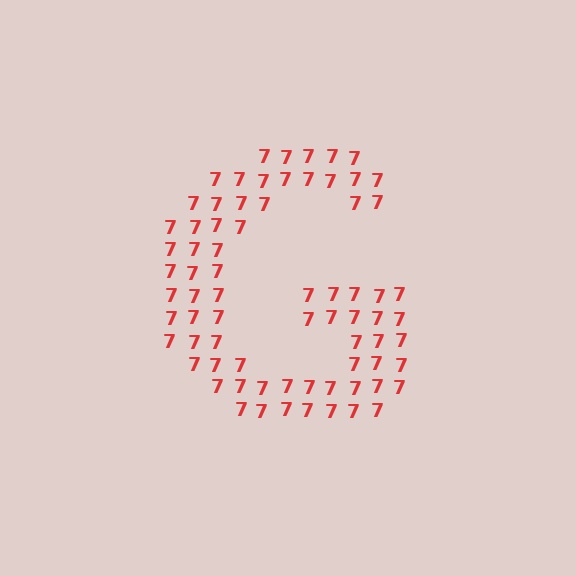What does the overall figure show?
The overall figure shows the letter G.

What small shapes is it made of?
It is made of small digit 7's.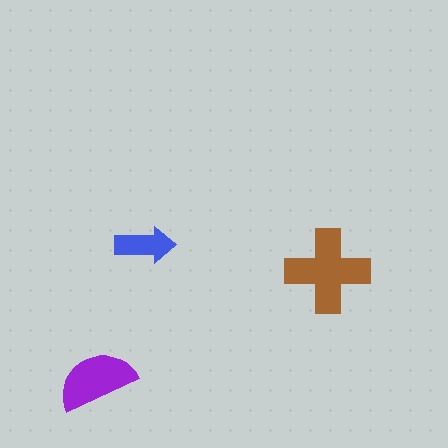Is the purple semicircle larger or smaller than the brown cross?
Smaller.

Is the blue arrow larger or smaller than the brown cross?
Smaller.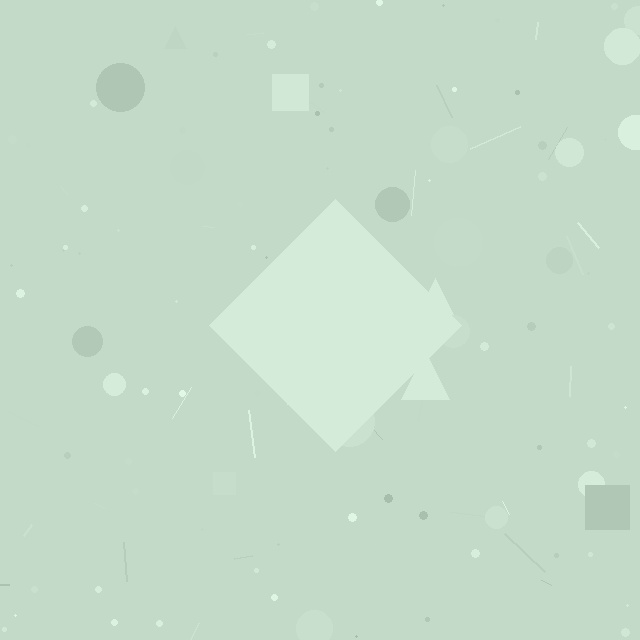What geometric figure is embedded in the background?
A diamond is embedded in the background.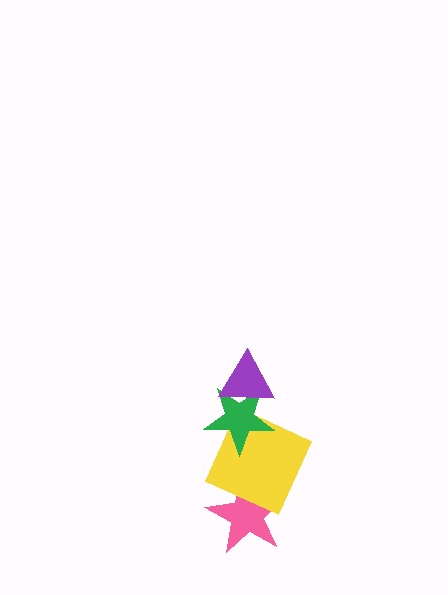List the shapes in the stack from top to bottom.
From top to bottom: the purple triangle, the green star, the yellow square, the pink star.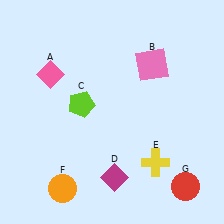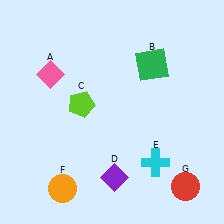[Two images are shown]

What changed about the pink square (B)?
In Image 1, B is pink. In Image 2, it changed to green.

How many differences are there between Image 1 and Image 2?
There are 3 differences between the two images.